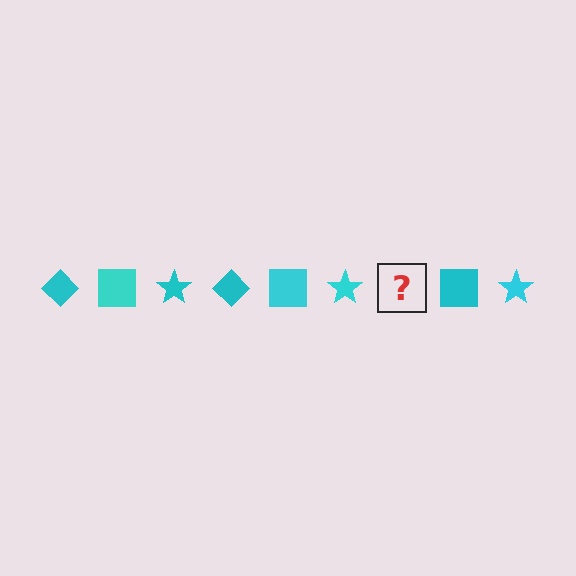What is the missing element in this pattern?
The missing element is a cyan diamond.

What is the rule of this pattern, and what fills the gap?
The rule is that the pattern cycles through diamond, square, star shapes in cyan. The gap should be filled with a cyan diamond.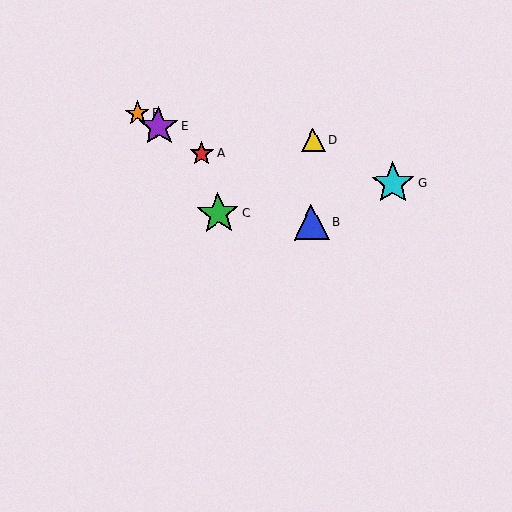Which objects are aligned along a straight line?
Objects A, B, E, F are aligned along a straight line.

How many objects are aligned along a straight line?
4 objects (A, B, E, F) are aligned along a straight line.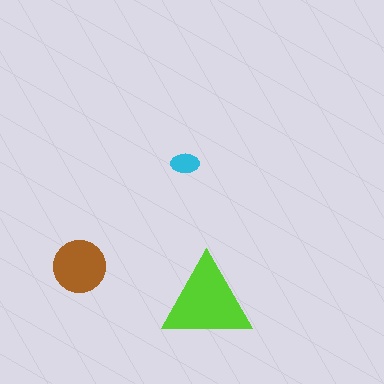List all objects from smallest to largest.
The cyan ellipse, the brown circle, the lime triangle.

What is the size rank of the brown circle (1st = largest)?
2nd.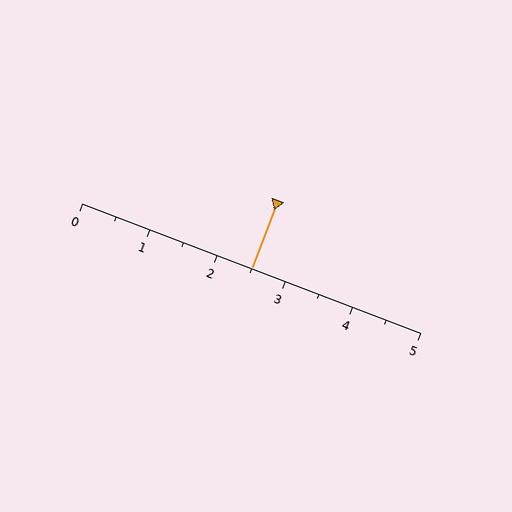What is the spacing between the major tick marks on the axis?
The major ticks are spaced 1 apart.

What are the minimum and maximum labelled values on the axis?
The axis runs from 0 to 5.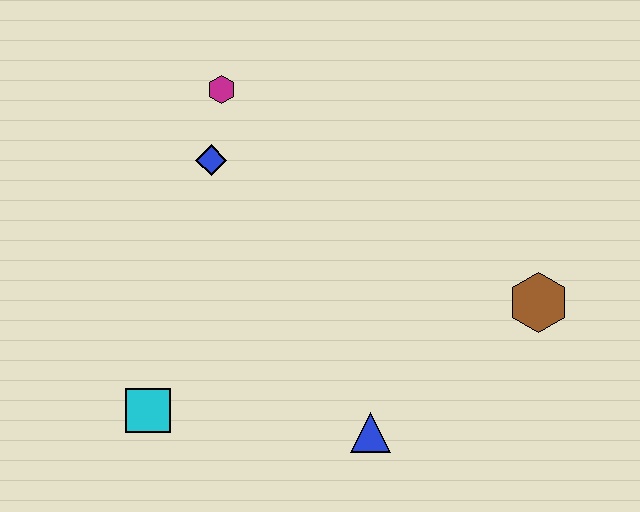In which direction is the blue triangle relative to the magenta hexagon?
The blue triangle is below the magenta hexagon.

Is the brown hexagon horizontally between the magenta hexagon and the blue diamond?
No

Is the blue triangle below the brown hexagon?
Yes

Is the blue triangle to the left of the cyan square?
No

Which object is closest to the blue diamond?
The magenta hexagon is closest to the blue diamond.